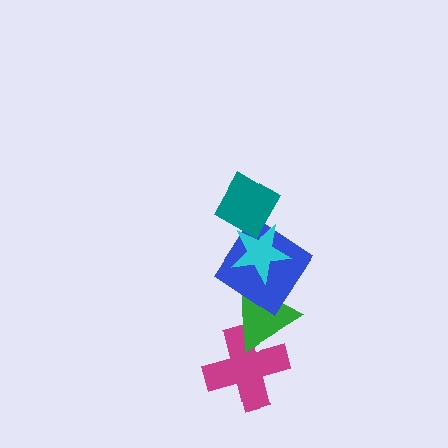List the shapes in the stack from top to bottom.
From top to bottom: the teal diamond, the cyan star, the blue diamond, the green triangle, the magenta cross.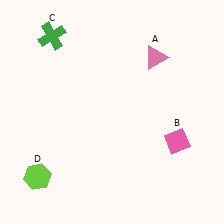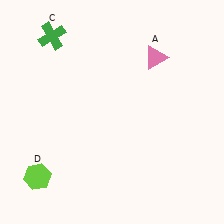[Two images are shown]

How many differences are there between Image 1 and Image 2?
There is 1 difference between the two images.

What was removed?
The pink diamond (B) was removed in Image 2.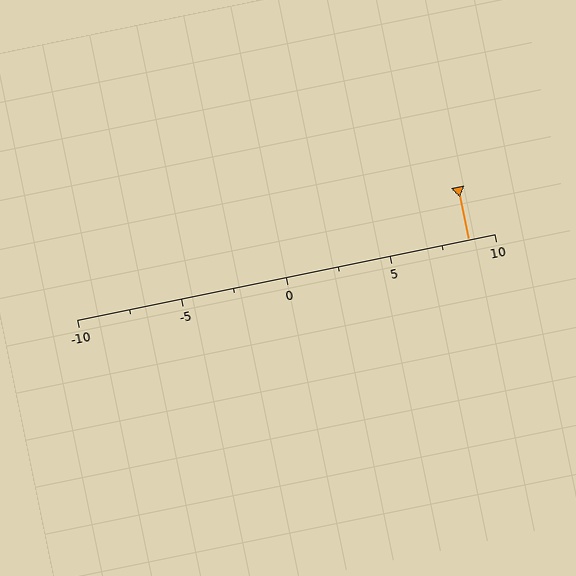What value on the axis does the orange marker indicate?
The marker indicates approximately 8.8.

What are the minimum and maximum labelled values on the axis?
The axis runs from -10 to 10.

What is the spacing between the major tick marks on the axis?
The major ticks are spaced 5 apart.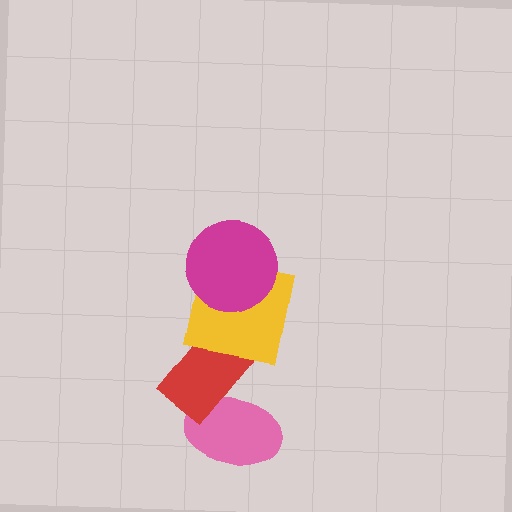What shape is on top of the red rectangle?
The yellow square is on top of the red rectangle.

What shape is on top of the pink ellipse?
The red rectangle is on top of the pink ellipse.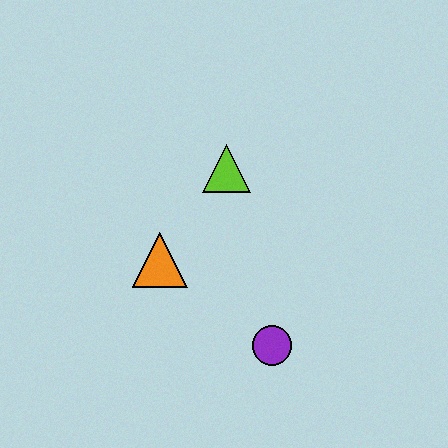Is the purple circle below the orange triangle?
Yes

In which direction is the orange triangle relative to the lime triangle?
The orange triangle is below the lime triangle.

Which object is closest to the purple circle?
The orange triangle is closest to the purple circle.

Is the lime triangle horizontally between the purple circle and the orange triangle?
Yes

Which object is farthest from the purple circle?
The lime triangle is farthest from the purple circle.